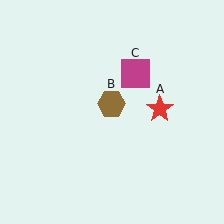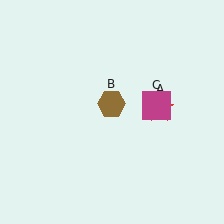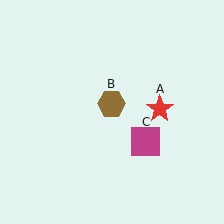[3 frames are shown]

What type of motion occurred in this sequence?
The magenta square (object C) rotated clockwise around the center of the scene.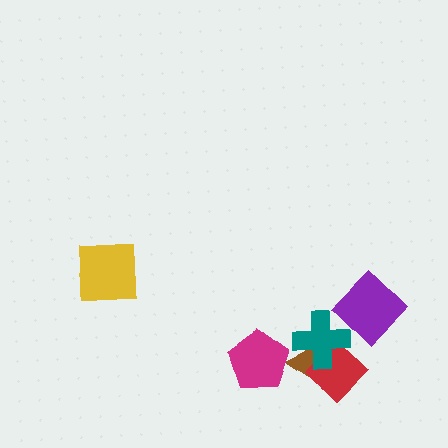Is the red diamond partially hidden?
Yes, it is partially covered by another shape.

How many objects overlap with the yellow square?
0 objects overlap with the yellow square.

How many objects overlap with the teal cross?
3 objects overlap with the teal cross.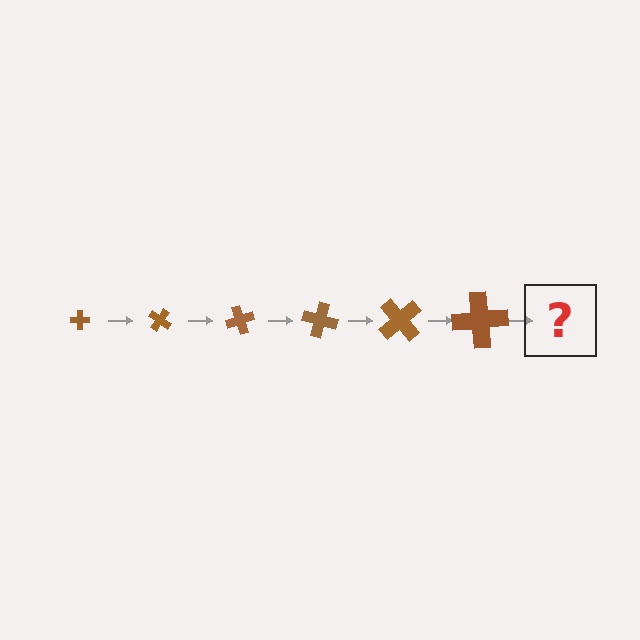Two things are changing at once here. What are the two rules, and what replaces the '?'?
The two rules are that the cross grows larger each step and it rotates 35 degrees each step. The '?' should be a cross, larger than the previous one and rotated 210 degrees from the start.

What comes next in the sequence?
The next element should be a cross, larger than the previous one and rotated 210 degrees from the start.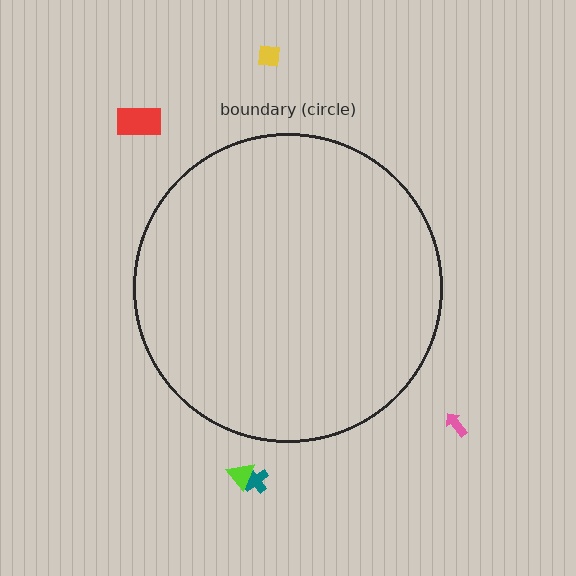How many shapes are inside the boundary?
0 inside, 5 outside.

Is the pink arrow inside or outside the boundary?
Outside.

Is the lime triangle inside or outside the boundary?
Outside.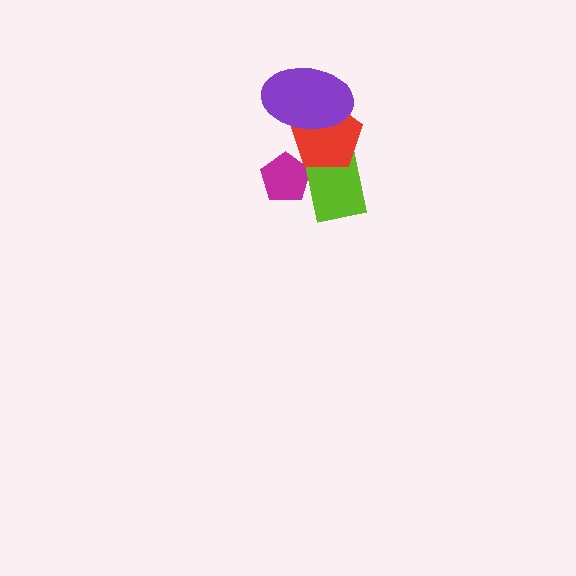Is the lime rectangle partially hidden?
Yes, it is partially covered by another shape.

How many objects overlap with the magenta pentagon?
1 object overlaps with the magenta pentagon.